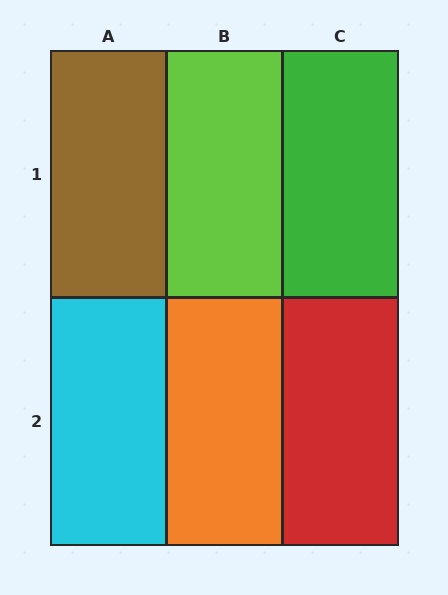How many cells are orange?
1 cell is orange.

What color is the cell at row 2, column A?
Cyan.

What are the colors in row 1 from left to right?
Brown, lime, green.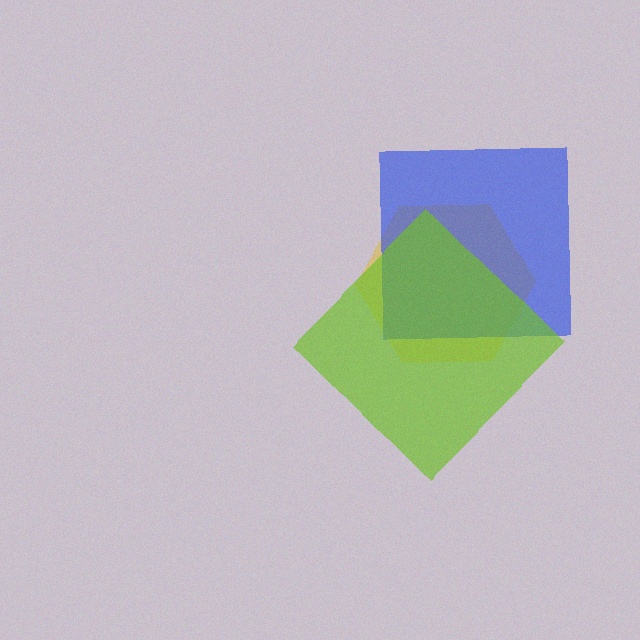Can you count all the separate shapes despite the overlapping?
Yes, there are 3 separate shapes.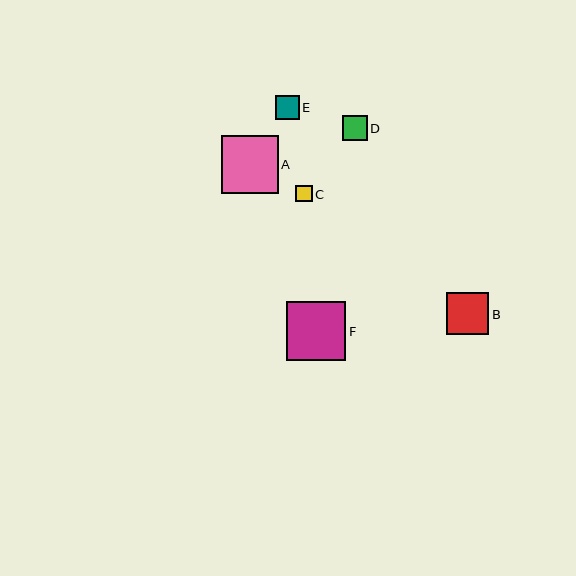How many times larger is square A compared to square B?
Square A is approximately 1.3 times the size of square B.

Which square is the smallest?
Square C is the smallest with a size of approximately 16 pixels.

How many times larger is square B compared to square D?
Square B is approximately 1.7 times the size of square D.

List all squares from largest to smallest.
From largest to smallest: F, A, B, D, E, C.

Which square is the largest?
Square F is the largest with a size of approximately 59 pixels.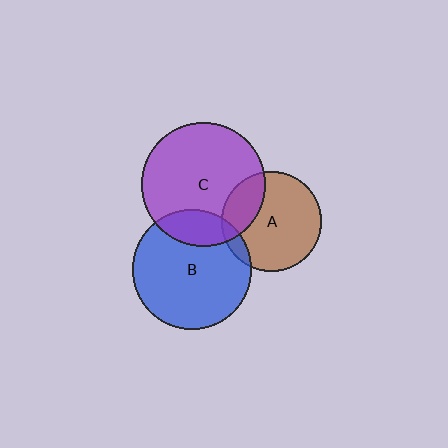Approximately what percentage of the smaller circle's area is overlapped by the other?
Approximately 10%.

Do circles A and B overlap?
Yes.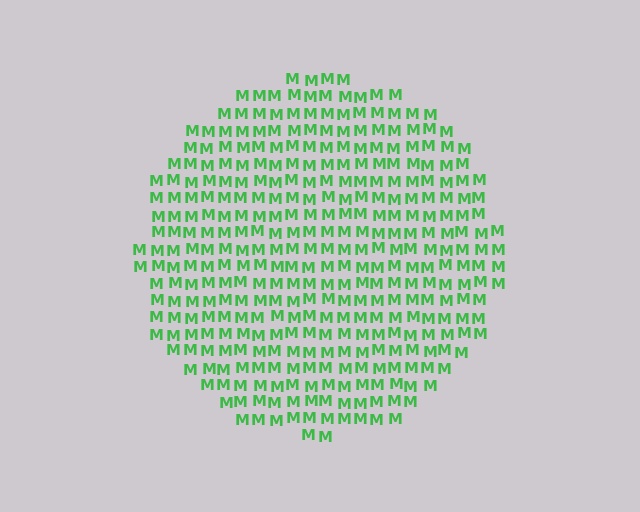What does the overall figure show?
The overall figure shows a circle.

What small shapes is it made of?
It is made of small letter M's.